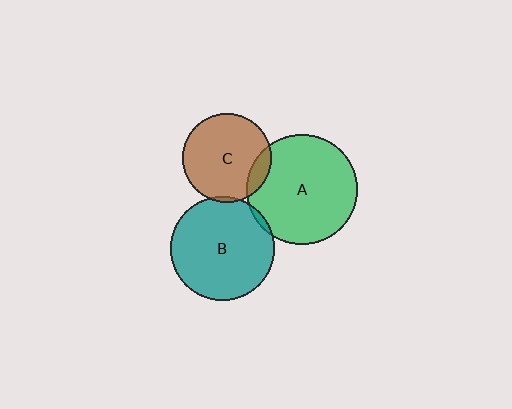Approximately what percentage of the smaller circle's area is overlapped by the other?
Approximately 10%.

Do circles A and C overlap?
Yes.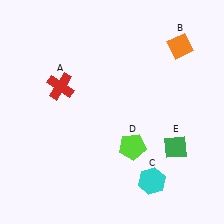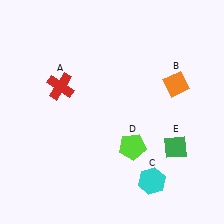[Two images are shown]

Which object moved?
The orange diamond (B) moved down.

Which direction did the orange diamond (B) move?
The orange diamond (B) moved down.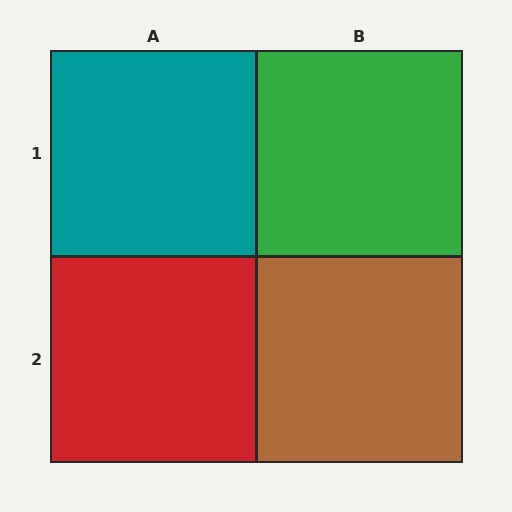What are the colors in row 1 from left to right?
Teal, green.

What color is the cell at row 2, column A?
Red.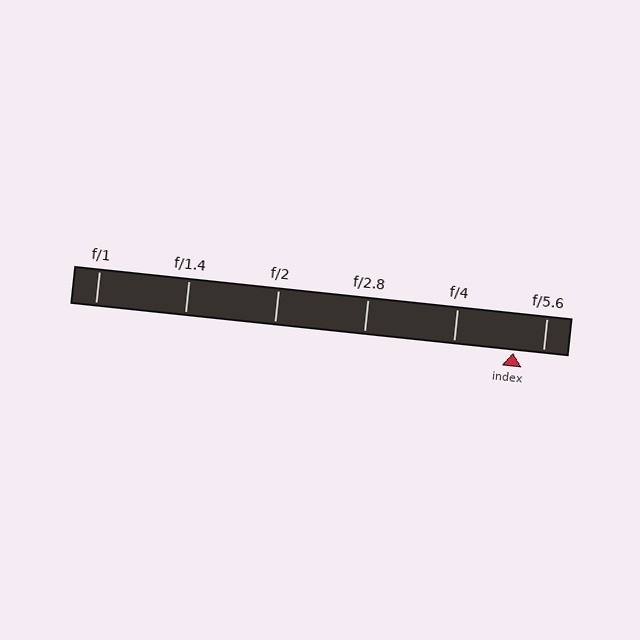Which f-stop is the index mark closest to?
The index mark is closest to f/5.6.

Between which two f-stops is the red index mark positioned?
The index mark is between f/4 and f/5.6.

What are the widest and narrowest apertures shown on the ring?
The widest aperture shown is f/1 and the narrowest is f/5.6.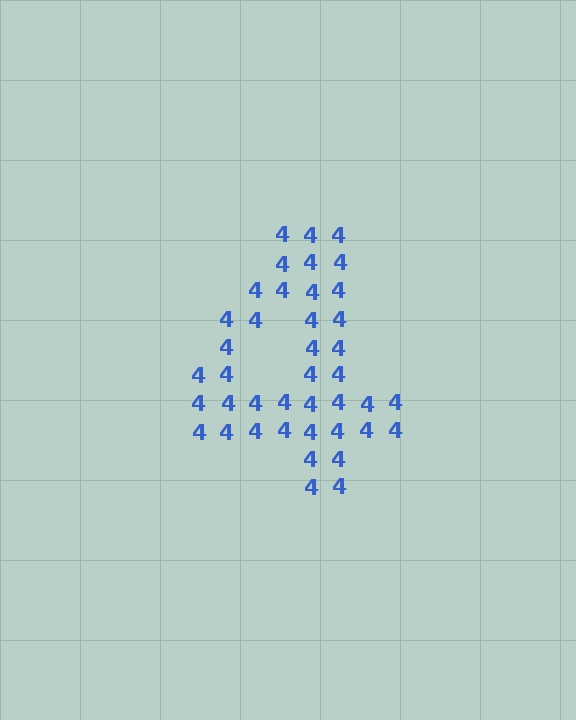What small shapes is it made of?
It is made of small digit 4's.